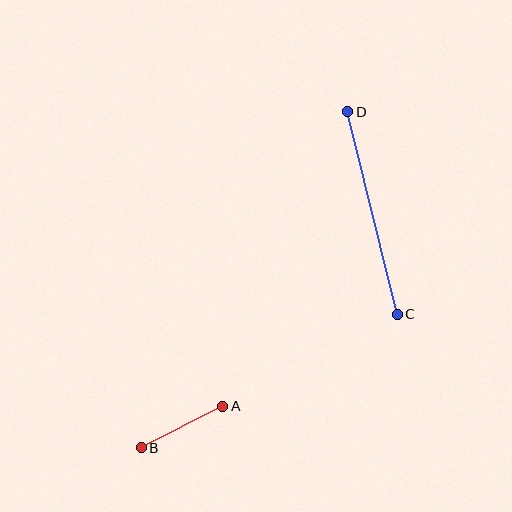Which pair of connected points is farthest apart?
Points C and D are farthest apart.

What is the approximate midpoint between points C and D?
The midpoint is at approximately (372, 213) pixels.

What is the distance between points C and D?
The distance is approximately 209 pixels.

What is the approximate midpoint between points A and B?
The midpoint is at approximately (182, 427) pixels.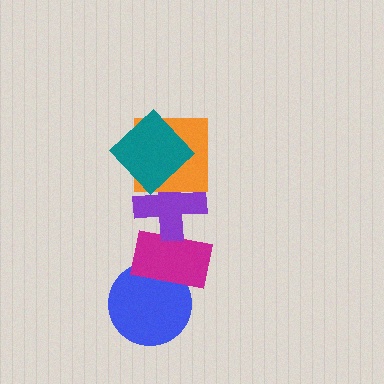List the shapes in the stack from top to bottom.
From top to bottom: the teal diamond, the orange square, the purple cross, the magenta rectangle, the blue circle.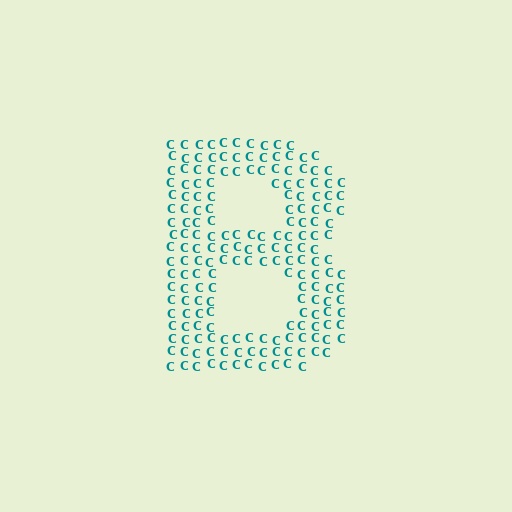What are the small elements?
The small elements are letter C's.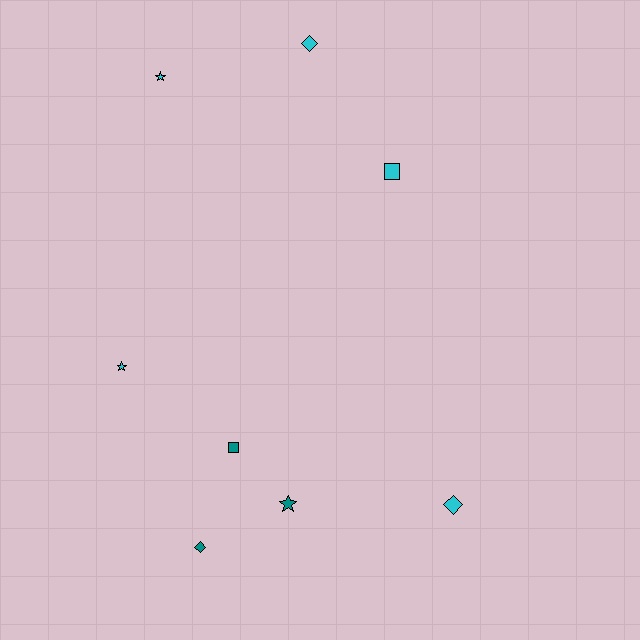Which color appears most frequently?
Cyan, with 5 objects.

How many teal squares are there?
There is 1 teal square.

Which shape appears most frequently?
Star, with 3 objects.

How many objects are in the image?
There are 8 objects.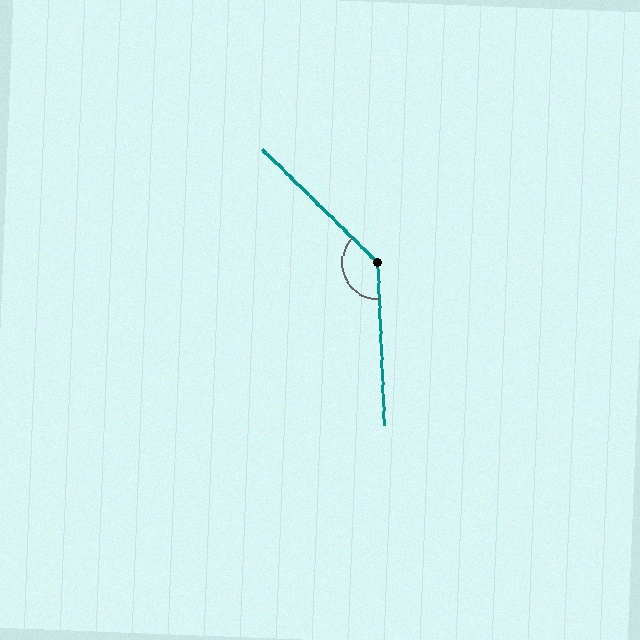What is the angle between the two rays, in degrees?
Approximately 137 degrees.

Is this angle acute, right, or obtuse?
It is obtuse.